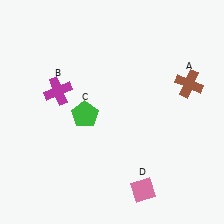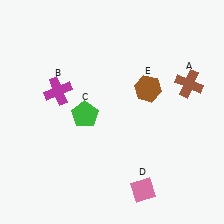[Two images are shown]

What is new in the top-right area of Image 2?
A brown hexagon (E) was added in the top-right area of Image 2.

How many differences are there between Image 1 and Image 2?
There is 1 difference between the two images.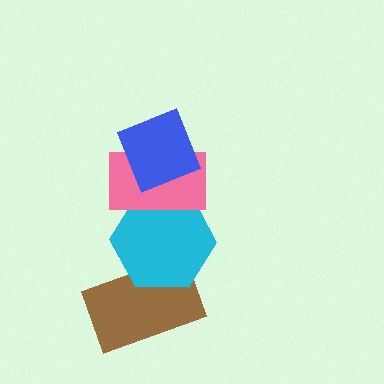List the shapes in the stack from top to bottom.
From top to bottom: the blue diamond, the pink rectangle, the cyan hexagon, the brown rectangle.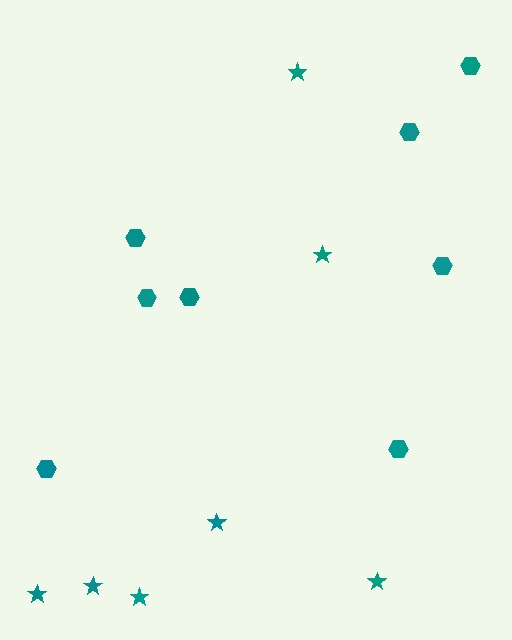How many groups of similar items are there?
There are 2 groups: one group of hexagons (8) and one group of stars (7).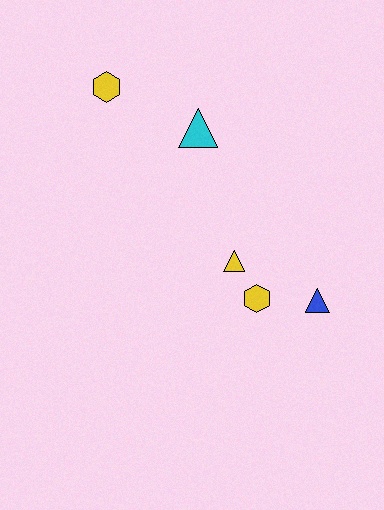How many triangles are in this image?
There are 3 triangles.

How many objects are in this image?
There are 5 objects.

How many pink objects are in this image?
There are no pink objects.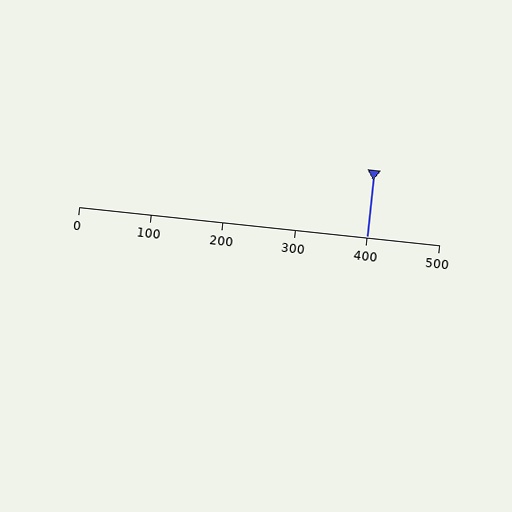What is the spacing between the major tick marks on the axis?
The major ticks are spaced 100 apart.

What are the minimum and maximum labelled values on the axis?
The axis runs from 0 to 500.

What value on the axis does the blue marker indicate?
The marker indicates approximately 400.